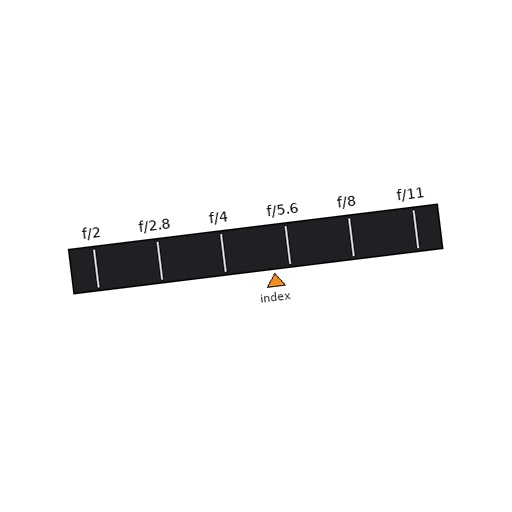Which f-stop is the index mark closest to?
The index mark is closest to f/5.6.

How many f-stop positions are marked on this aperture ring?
There are 6 f-stop positions marked.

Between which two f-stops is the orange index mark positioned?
The index mark is between f/4 and f/5.6.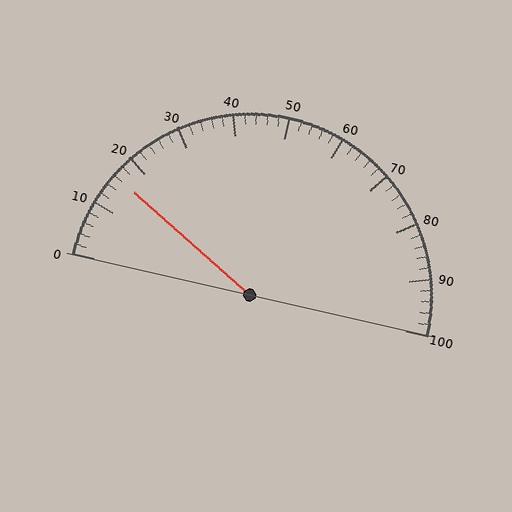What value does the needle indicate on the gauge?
The needle indicates approximately 16.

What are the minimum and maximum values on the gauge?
The gauge ranges from 0 to 100.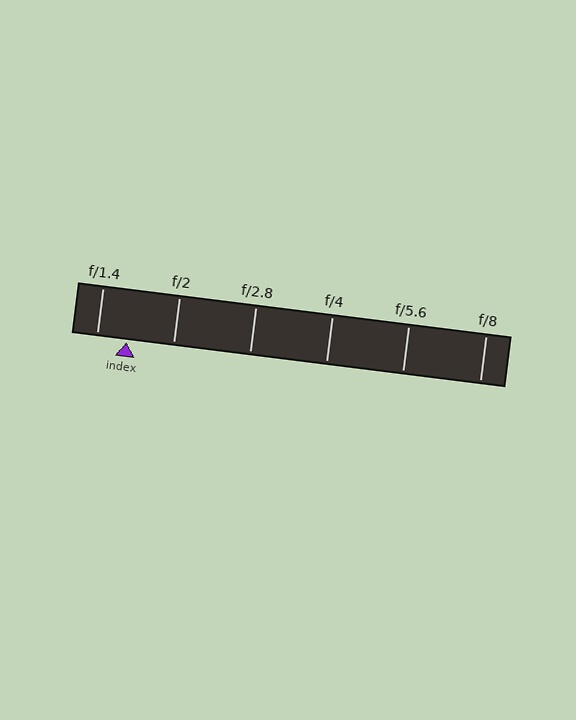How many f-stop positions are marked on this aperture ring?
There are 6 f-stop positions marked.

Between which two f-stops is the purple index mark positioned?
The index mark is between f/1.4 and f/2.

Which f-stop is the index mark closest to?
The index mark is closest to f/1.4.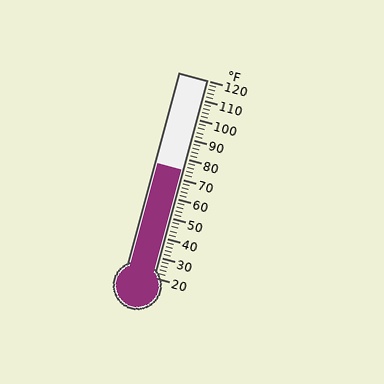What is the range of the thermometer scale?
The thermometer scale ranges from 20°F to 120°F.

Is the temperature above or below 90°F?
The temperature is below 90°F.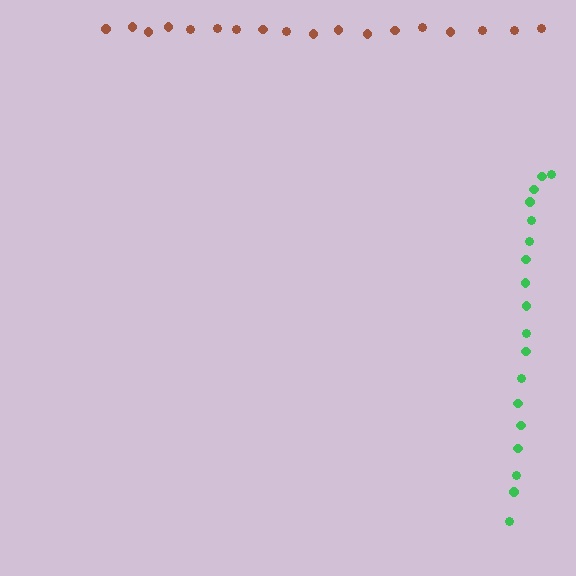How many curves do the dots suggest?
There are 2 distinct paths.